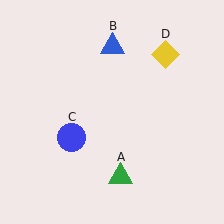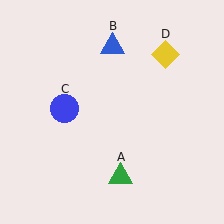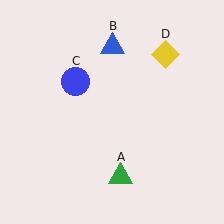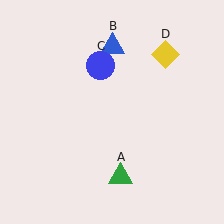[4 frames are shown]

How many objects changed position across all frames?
1 object changed position: blue circle (object C).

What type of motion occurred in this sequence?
The blue circle (object C) rotated clockwise around the center of the scene.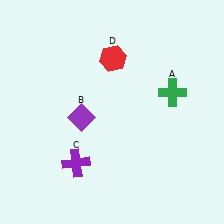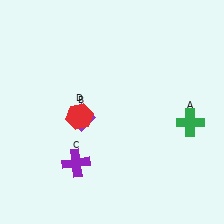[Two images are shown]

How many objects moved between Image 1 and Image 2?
2 objects moved between the two images.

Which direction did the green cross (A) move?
The green cross (A) moved down.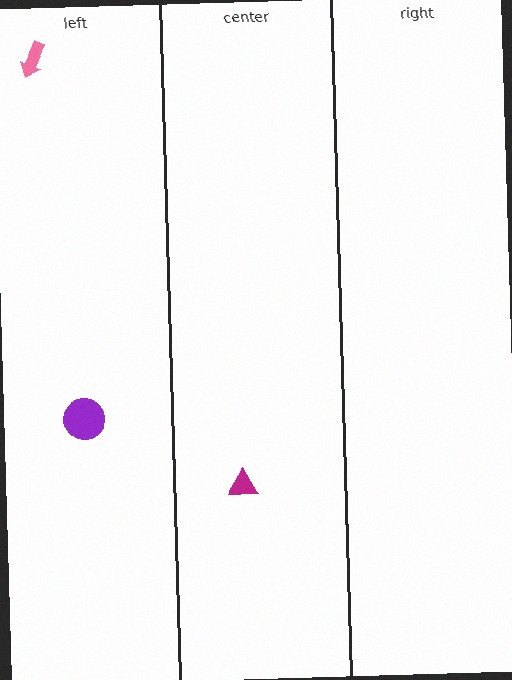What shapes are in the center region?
The magenta triangle.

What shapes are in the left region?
The purple circle, the pink arrow.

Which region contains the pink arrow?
The left region.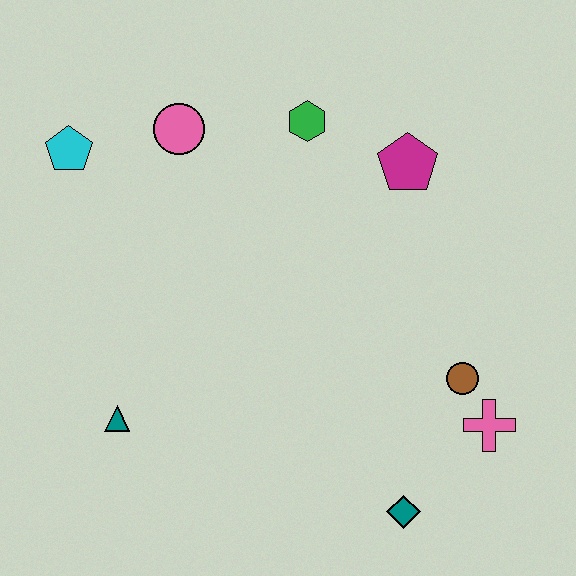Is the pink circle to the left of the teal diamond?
Yes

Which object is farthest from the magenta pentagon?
The teal triangle is farthest from the magenta pentagon.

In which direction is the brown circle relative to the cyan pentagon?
The brown circle is to the right of the cyan pentagon.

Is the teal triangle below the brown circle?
Yes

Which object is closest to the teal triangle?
The cyan pentagon is closest to the teal triangle.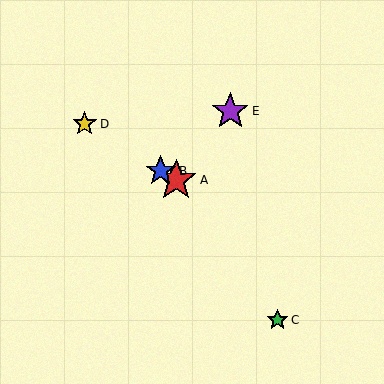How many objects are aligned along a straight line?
3 objects (A, B, D) are aligned along a straight line.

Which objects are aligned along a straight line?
Objects A, B, D are aligned along a straight line.